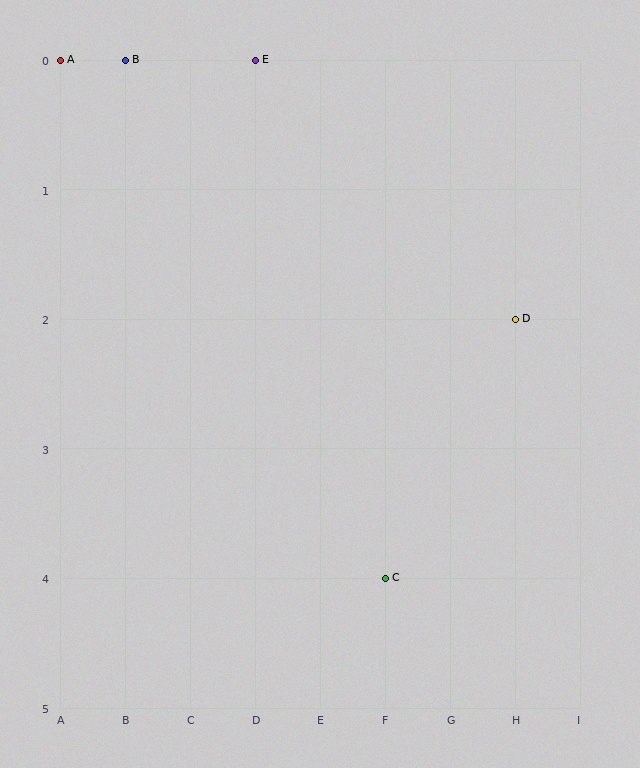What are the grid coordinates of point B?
Point B is at grid coordinates (B, 0).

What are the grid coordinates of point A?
Point A is at grid coordinates (A, 0).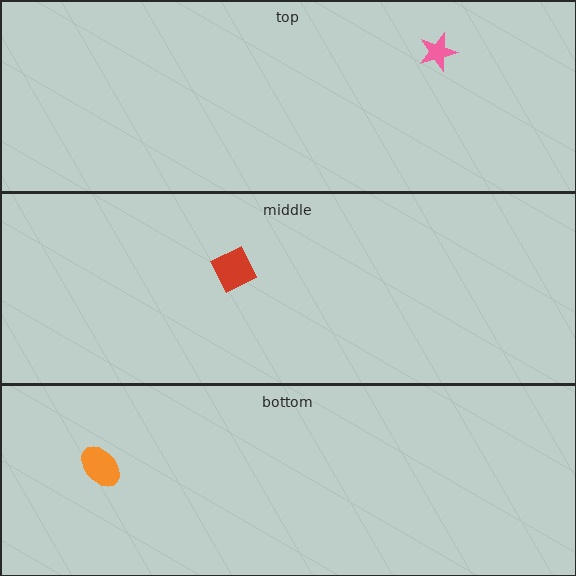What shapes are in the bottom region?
The orange ellipse.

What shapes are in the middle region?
The red diamond.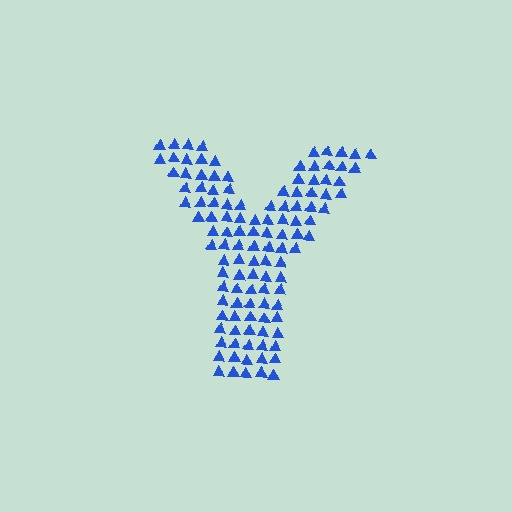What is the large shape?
The large shape is the letter Y.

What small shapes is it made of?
It is made of small triangles.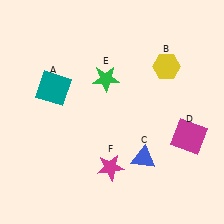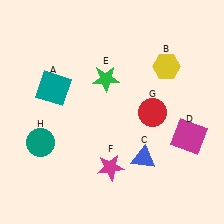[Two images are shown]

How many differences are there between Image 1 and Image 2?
There are 2 differences between the two images.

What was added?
A red circle (G), a teal circle (H) were added in Image 2.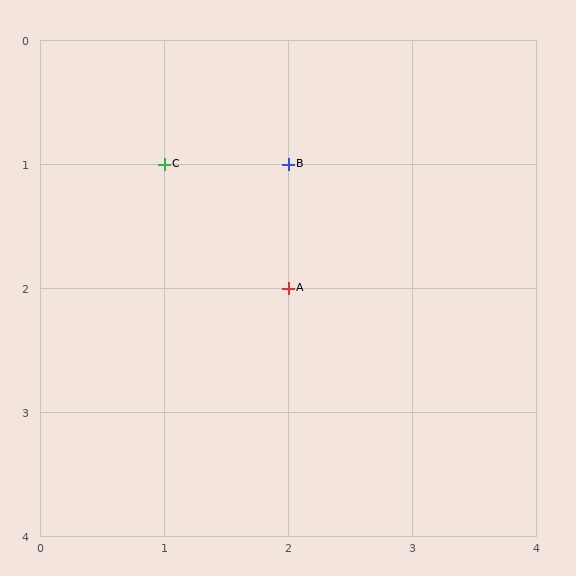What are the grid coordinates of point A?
Point A is at grid coordinates (2, 2).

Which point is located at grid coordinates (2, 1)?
Point B is at (2, 1).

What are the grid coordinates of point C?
Point C is at grid coordinates (1, 1).